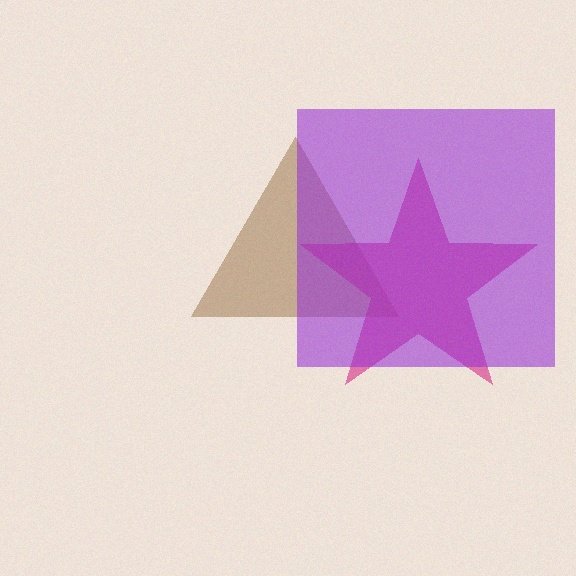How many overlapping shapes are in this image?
There are 3 overlapping shapes in the image.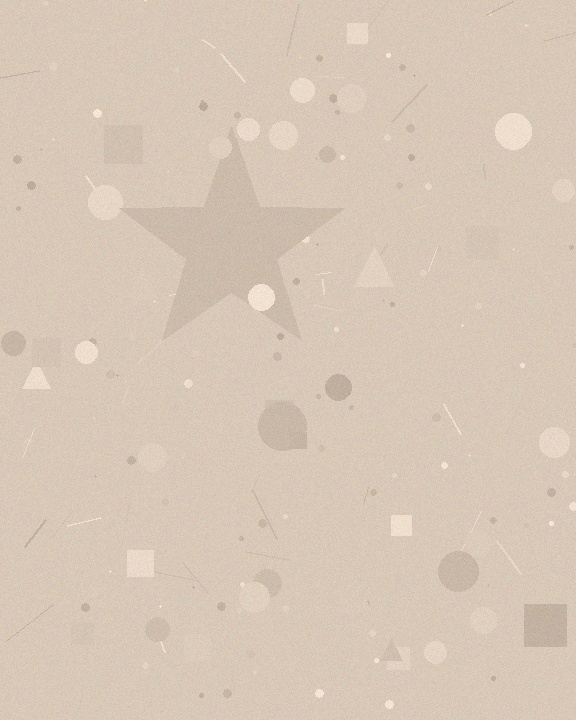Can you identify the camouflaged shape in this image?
The camouflaged shape is a star.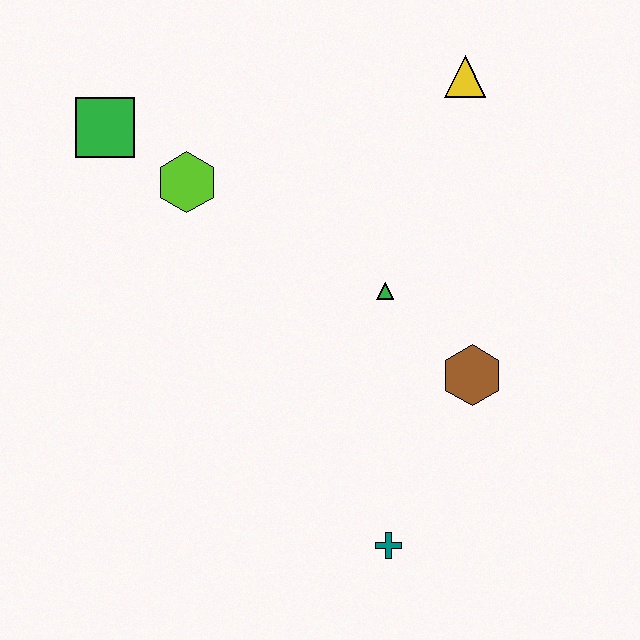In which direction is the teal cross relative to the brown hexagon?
The teal cross is below the brown hexagon.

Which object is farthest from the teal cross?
The green square is farthest from the teal cross.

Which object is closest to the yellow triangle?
The green triangle is closest to the yellow triangle.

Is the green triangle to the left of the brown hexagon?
Yes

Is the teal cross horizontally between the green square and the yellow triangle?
Yes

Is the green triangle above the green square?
No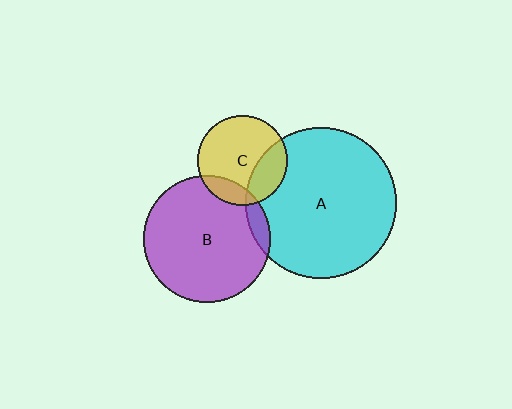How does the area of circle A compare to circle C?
Approximately 2.8 times.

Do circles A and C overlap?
Yes.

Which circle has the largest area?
Circle A (cyan).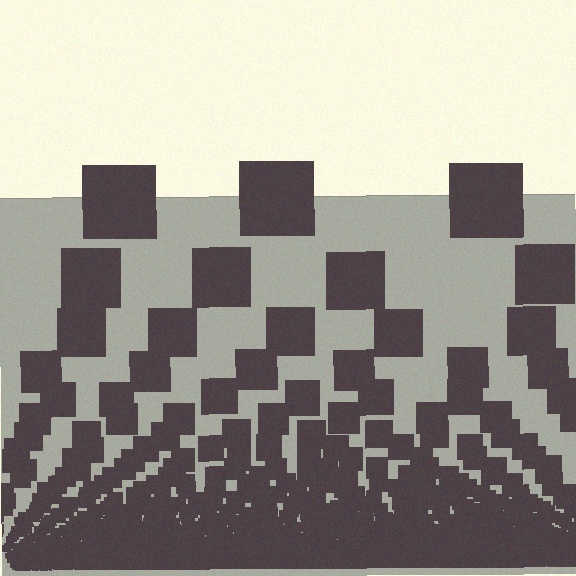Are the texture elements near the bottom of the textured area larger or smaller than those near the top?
Smaller. The gradient is inverted — elements near the bottom are smaller and denser.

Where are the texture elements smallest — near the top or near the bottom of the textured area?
Near the bottom.